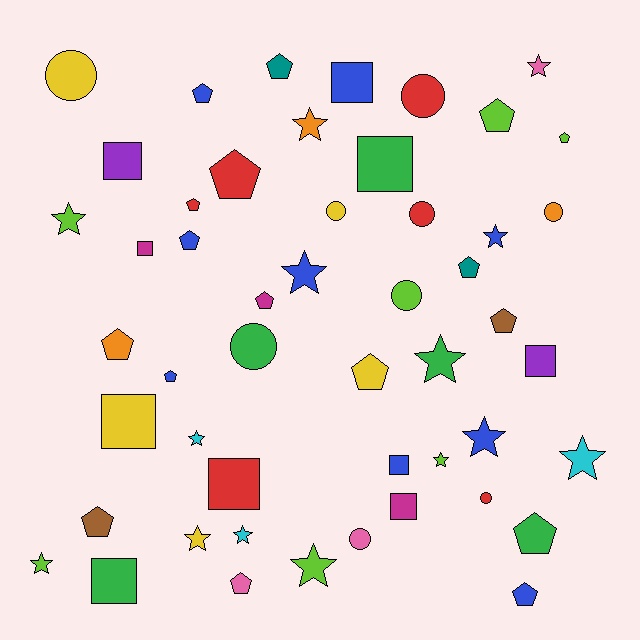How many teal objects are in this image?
There are 2 teal objects.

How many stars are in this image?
There are 14 stars.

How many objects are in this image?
There are 50 objects.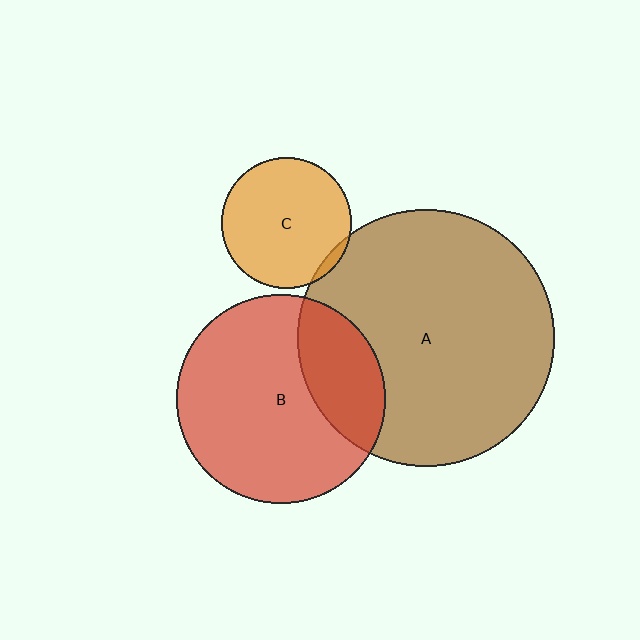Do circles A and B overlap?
Yes.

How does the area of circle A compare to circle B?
Approximately 1.5 times.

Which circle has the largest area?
Circle A (brown).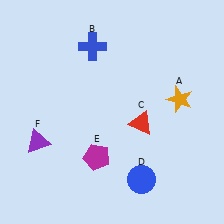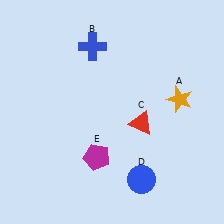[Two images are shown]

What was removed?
The purple triangle (F) was removed in Image 2.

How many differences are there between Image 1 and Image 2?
There is 1 difference between the two images.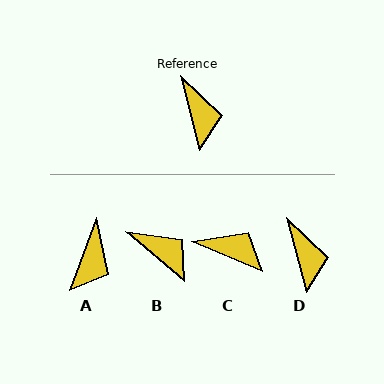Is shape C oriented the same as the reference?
No, it is off by about 53 degrees.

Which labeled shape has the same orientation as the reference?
D.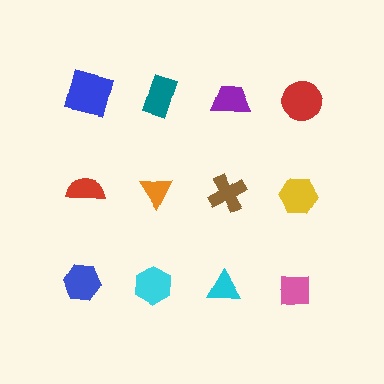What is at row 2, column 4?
A yellow hexagon.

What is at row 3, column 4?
A pink square.